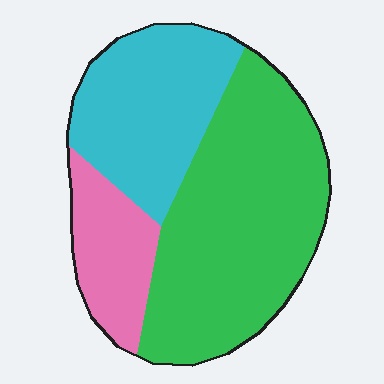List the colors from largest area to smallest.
From largest to smallest: green, cyan, pink.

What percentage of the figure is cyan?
Cyan covers about 30% of the figure.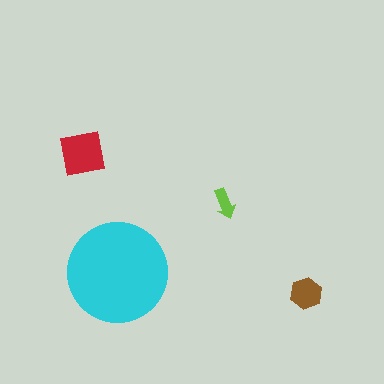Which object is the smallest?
The lime arrow.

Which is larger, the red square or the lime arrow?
The red square.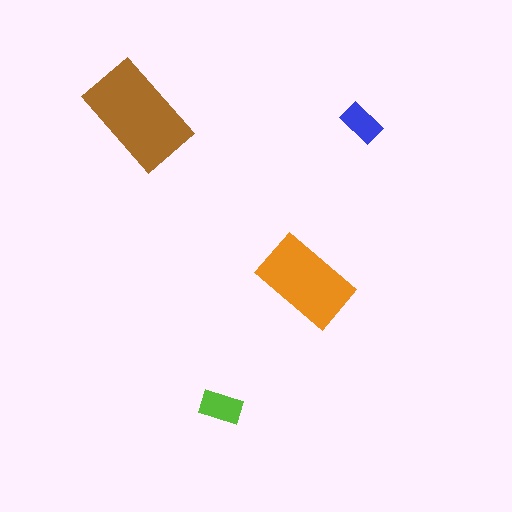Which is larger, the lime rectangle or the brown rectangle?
The brown one.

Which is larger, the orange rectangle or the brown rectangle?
The brown one.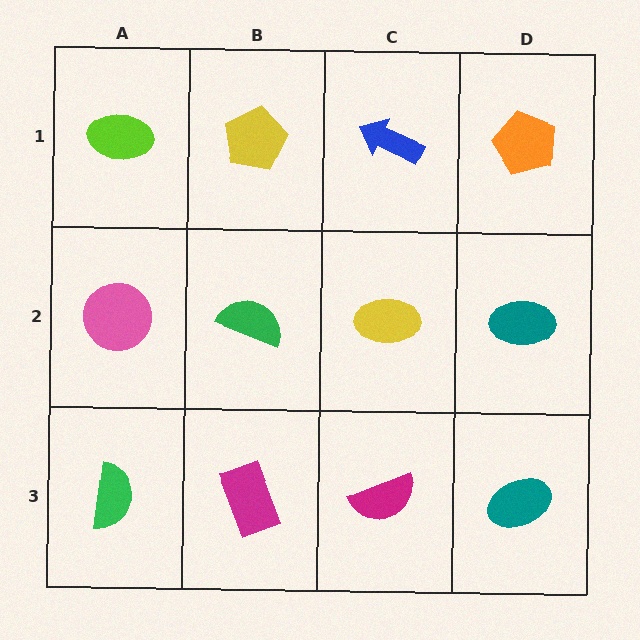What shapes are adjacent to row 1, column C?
A yellow ellipse (row 2, column C), a yellow pentagon (row 1, column B), an orange pentagon (row 1, column D).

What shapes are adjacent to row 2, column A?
A lime ellipse (row 1, column A), a green semicircle (row 3, column A), a green semicircle (row 2, column B).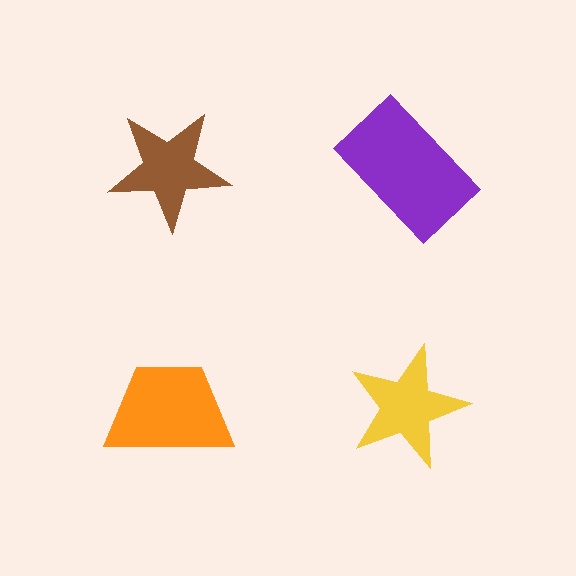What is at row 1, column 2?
A purple rectangle.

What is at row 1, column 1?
A brown star.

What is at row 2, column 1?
An orange trapezoid.